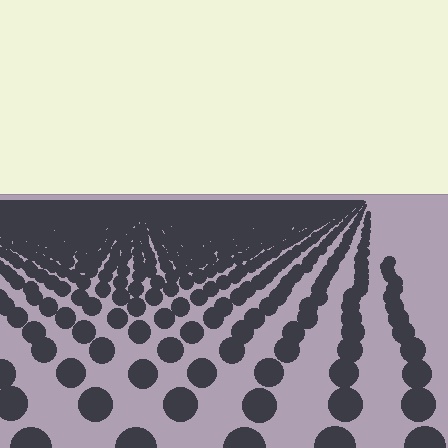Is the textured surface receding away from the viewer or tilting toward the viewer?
The surface is receding away from the viewer. Texture elements get smaller and denser toward the top.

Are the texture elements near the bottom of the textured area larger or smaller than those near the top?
Larger. Near the bottom, elements are closer to the viewer and appear at a bigger on-screen size.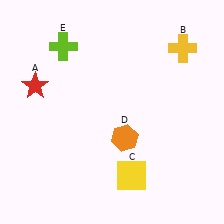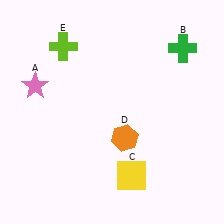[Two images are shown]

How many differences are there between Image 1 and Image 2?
There are 2 differences between the two images.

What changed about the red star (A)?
In Image 1, A is red. In Image 2, it changed to pink.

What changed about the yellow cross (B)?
In Image 1, B is yellow. In Image 2, it changed to green.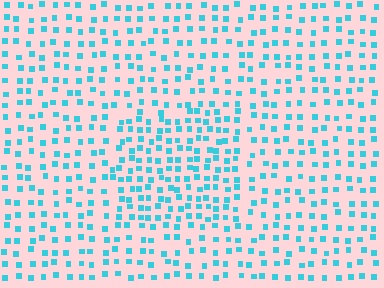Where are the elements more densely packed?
The elements are more densely packed inside the rectangle boundary.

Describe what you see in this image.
The image contains small cyan elements arranged at two different densities. A rectangle-shaped region is visible where the elements are more densely packed than the surrounding area.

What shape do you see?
I see a rectangle.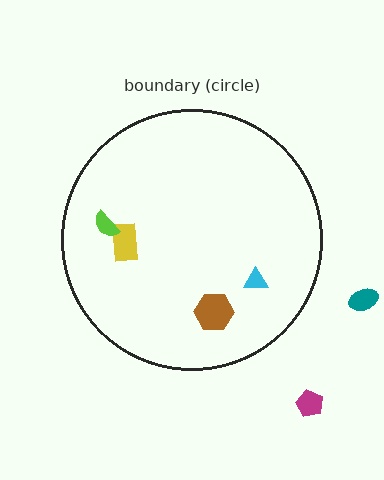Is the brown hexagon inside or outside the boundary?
Inside.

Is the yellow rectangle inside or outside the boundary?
Inside.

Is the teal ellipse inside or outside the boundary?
Outside.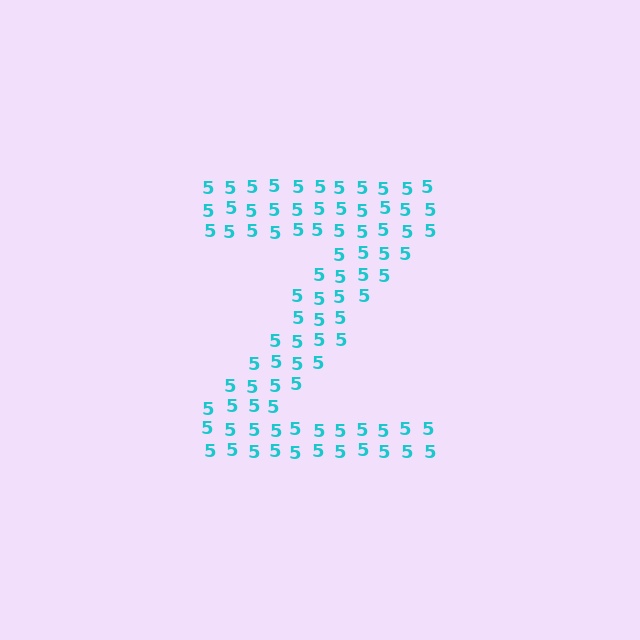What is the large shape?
The large shape is the letter Z.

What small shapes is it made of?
It is made of small digit 5's.